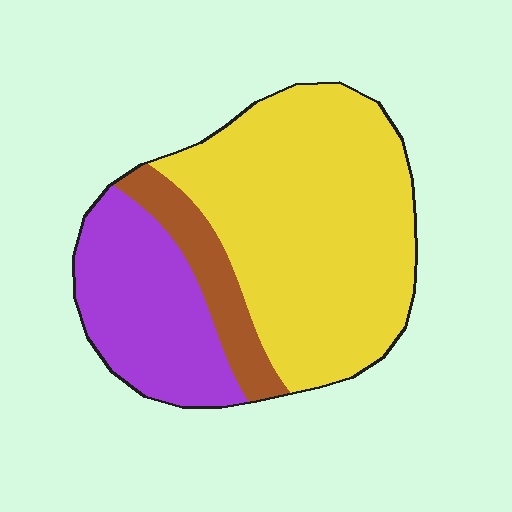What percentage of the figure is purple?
Purple covers 27% of the figure.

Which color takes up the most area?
Yellow, at roughly 60%.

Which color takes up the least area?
Brown, at roughly 10%.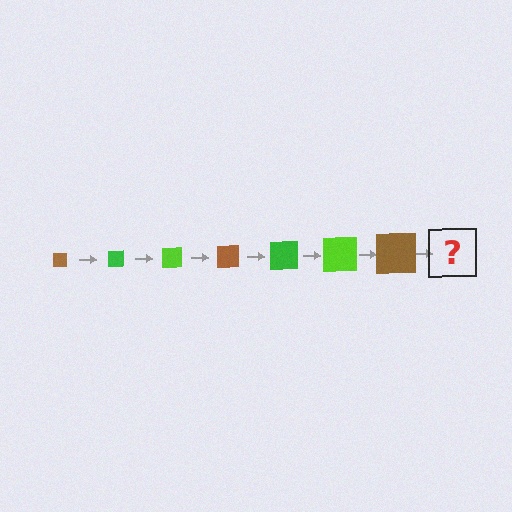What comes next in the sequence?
The next element should be a green square, larger than the previous one.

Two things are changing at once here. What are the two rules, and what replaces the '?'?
The two rules are that the square grows larger each step and the color cycles through brown, green, and lime. The '?' should be a green square, larger than the previous one.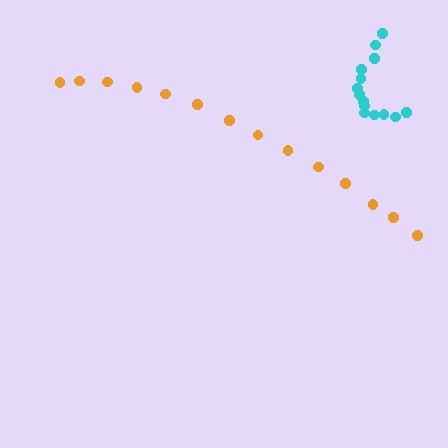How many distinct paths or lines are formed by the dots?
There are 2 distinct paths.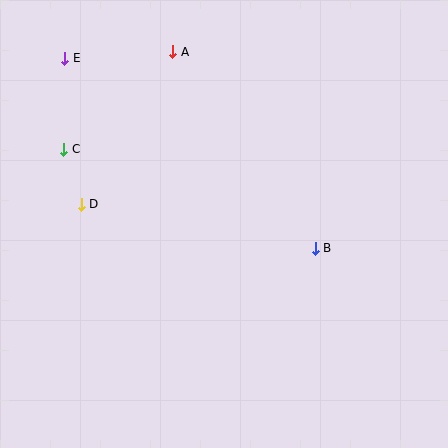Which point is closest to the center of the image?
Point B at (315, 248) is closest to the center.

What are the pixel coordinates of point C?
Point C is at (64, 149).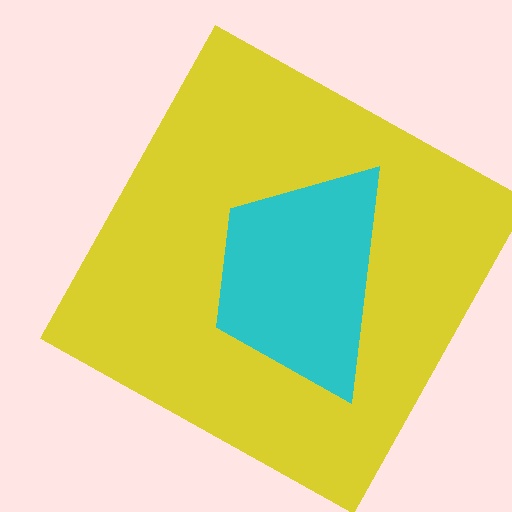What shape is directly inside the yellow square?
The cyan trapezoid.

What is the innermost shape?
The cyan trapezoid.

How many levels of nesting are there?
2.